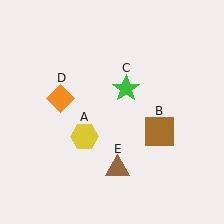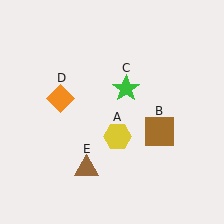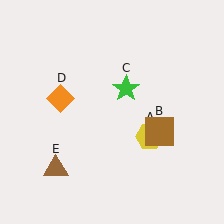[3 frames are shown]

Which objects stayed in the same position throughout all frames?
Brown square (object B) and green star (object C) and orange diamond (object D) remained stationary.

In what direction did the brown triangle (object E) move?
The brown triangle (object E) moved left.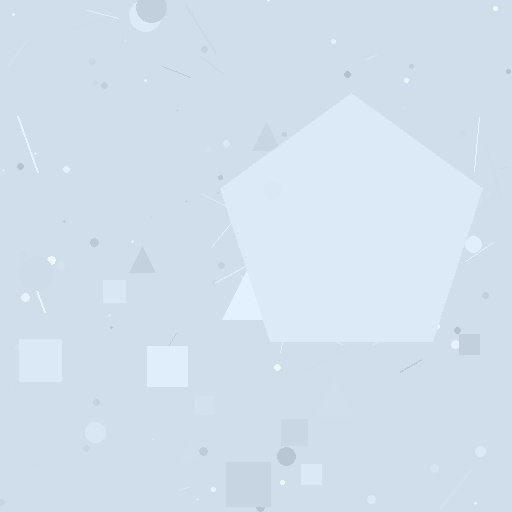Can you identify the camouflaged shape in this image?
The camouflaged shape is a pentagon.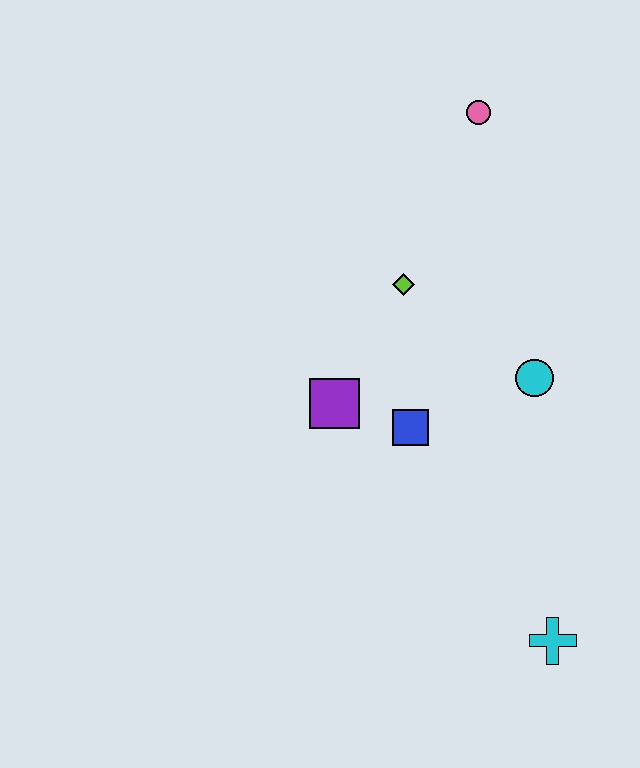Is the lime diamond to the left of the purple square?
No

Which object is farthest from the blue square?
The pink circle is farthest from the blue square.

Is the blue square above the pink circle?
No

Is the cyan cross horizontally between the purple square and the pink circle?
No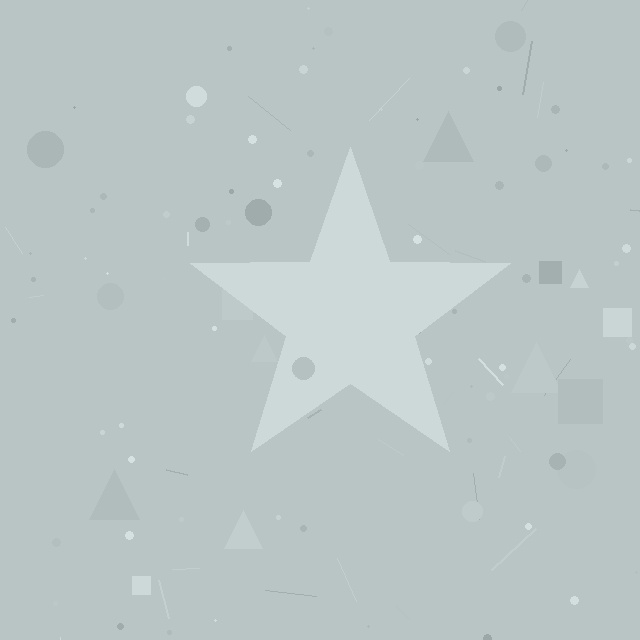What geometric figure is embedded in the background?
A star is embedded in the background.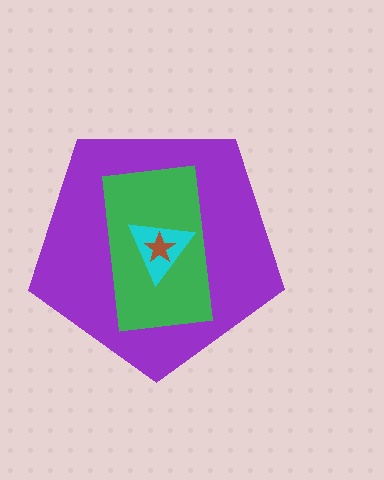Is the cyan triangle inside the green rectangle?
Yes.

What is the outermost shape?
The purple pentagon.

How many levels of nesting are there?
4.